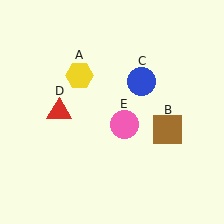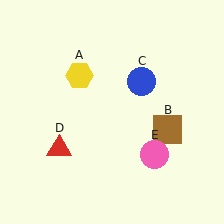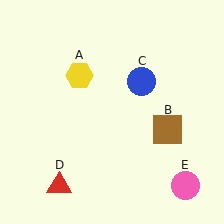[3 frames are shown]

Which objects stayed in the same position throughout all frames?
Yellow hexagon (object A) and brown square (object B) and blue circle (object C) remained stationary.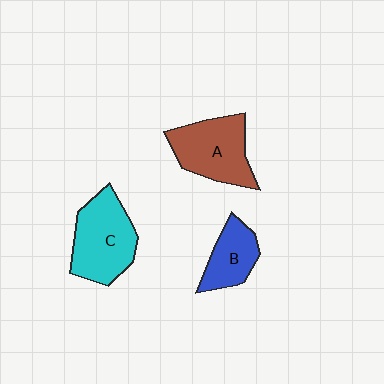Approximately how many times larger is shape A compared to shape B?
Approximately 1.6 times.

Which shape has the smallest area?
Shape B (blue).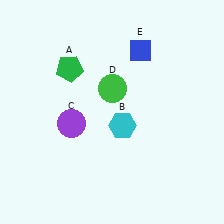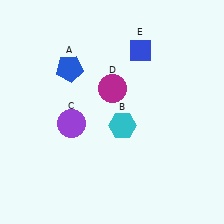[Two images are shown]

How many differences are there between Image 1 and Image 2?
There are 2 differences between the two images.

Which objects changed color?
A changed from green to blue. D changed from green to magenta.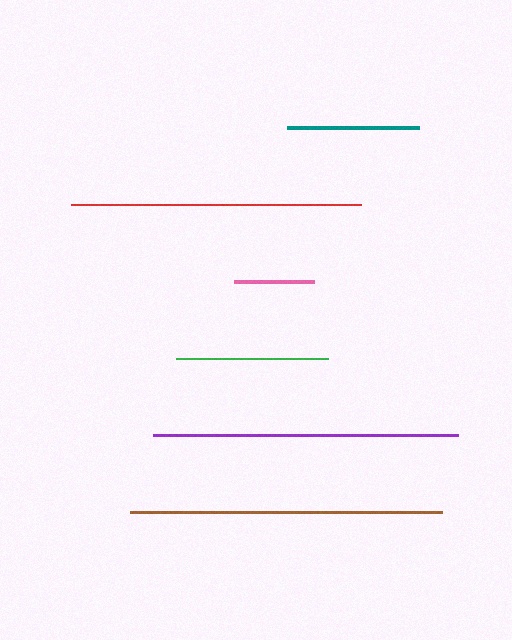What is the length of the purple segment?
The purple segment is approximately 304 pixels long.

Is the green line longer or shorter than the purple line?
The purple line is longer than the green line.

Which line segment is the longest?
The brown line is the longest at approximately 312 pixels.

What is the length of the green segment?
The green segment is approximately 153 pixels long.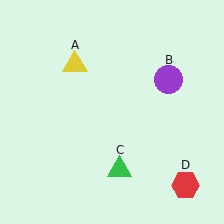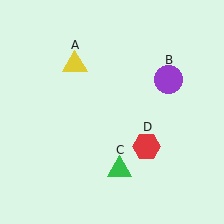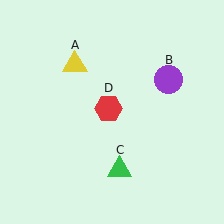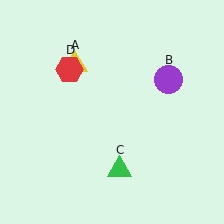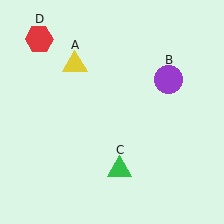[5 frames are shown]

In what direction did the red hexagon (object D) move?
The red hexagon (object D) moved up and to the left.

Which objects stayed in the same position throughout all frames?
Yellow triangle (object A) and purple circle (object B) and green triangle (object C) remained stationary.